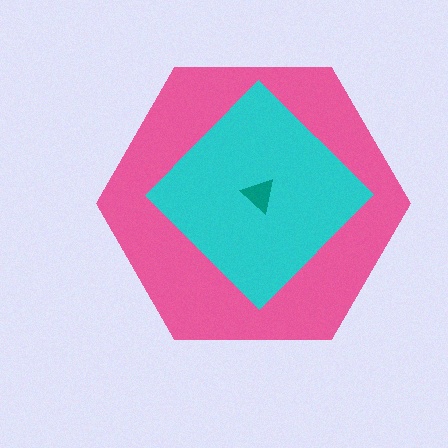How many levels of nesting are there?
3.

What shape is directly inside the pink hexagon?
The cyan diamond.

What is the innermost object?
The teal triangle.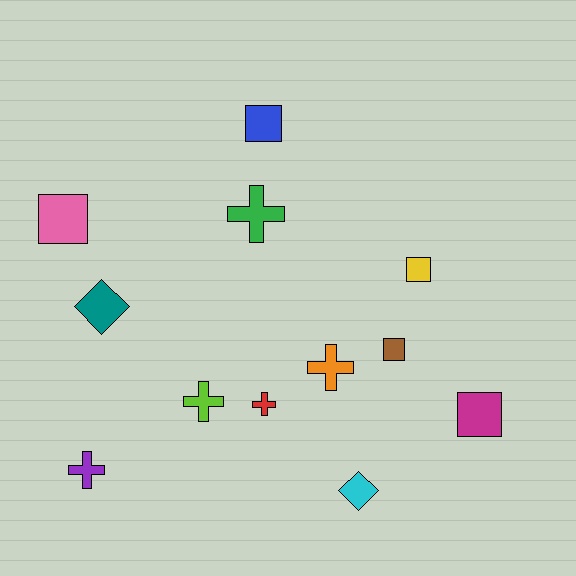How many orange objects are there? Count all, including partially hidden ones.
There is 1 orange object.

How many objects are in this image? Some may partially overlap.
There are 12 objects.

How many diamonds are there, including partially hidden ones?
There are 2 diamonds.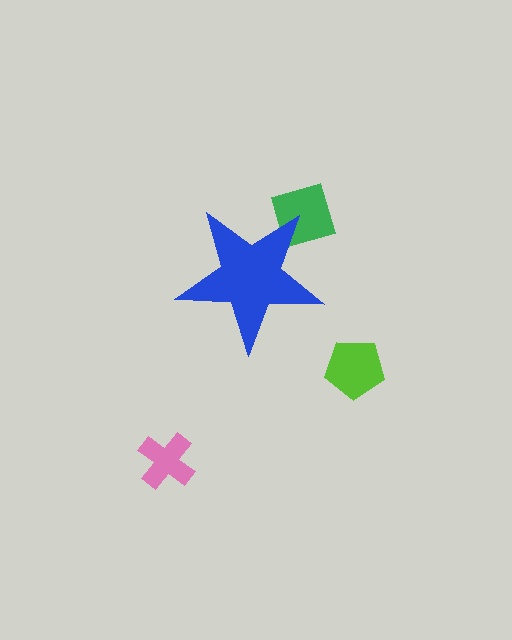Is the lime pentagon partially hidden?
No, the lime pentagon is fully visible.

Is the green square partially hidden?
Yes, the green square is partially hidden behind the blue star.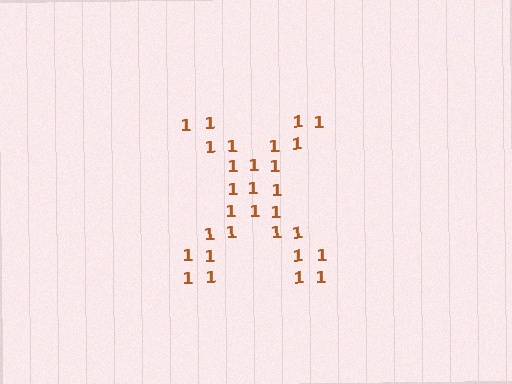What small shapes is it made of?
It is made of small digit 1's.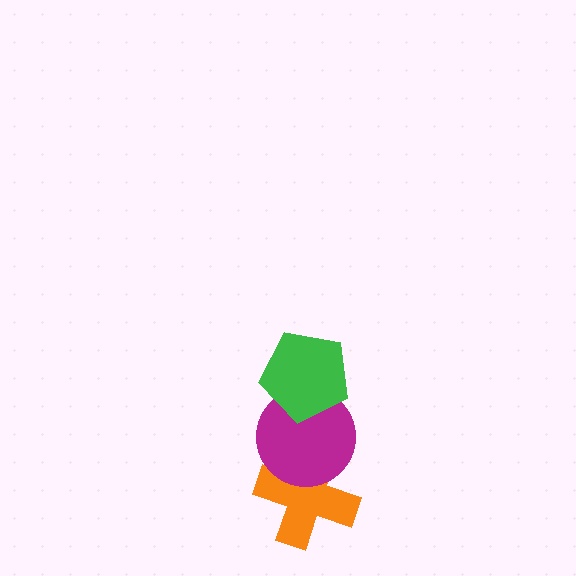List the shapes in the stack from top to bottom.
From top to bottom: the green pentagon, the magenta circle, the orange cross.